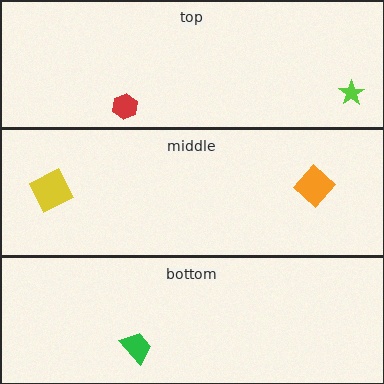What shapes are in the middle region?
The orange diamond, the yellow square.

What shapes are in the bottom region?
The green trapezoid.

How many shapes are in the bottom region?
1.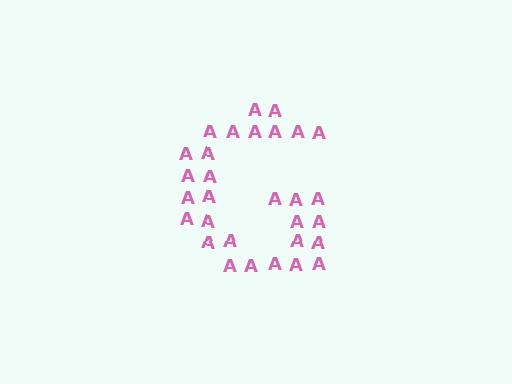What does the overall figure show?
The overall figure shows the letter G.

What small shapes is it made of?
It is made of small letter A's.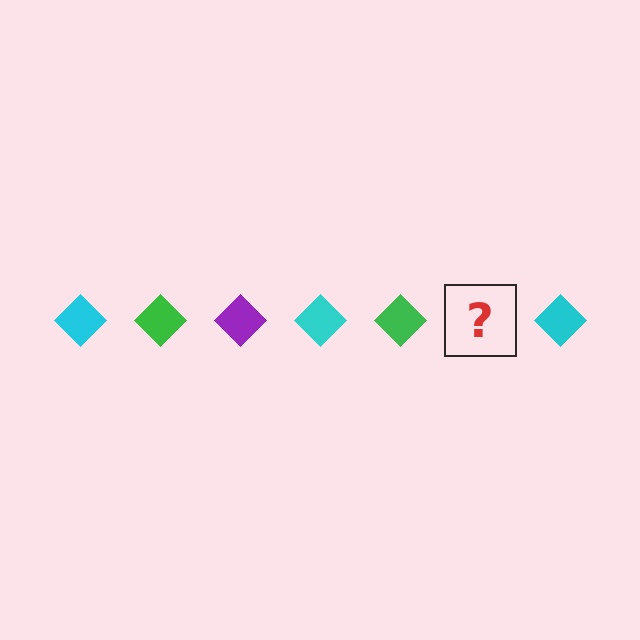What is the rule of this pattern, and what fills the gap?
The rule is that the pattern cycles through cyan, green, purple diamonds. The gap should be filled with a purple diamond.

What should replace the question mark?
The question mark should be replaced with a purple diamond.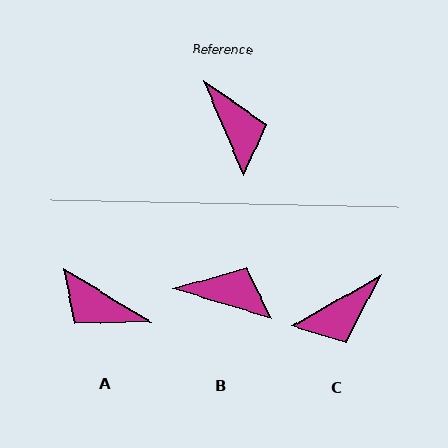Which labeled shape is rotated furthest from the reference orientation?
A, about 144 degrees away.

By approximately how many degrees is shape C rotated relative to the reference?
Approximately 83 degrees clockwise.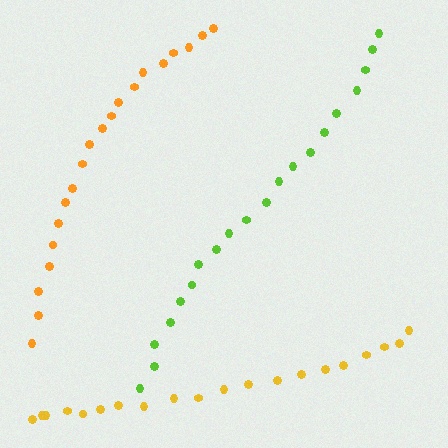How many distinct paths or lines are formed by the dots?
There are 3 distinct paths.